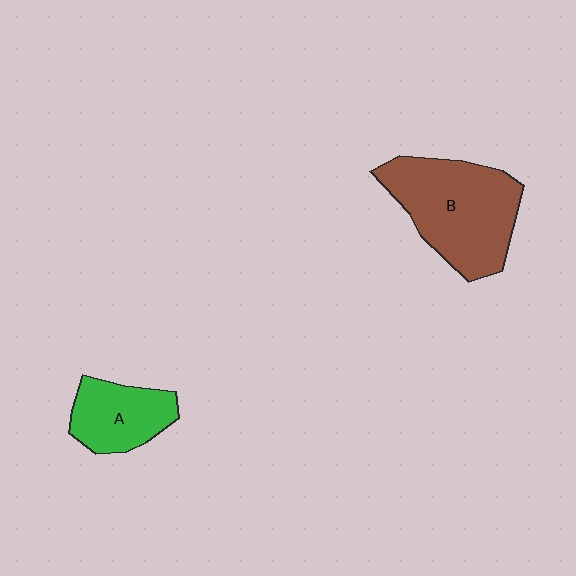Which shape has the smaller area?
Shape A (green).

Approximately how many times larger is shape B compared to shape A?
Approximately 1.9 times.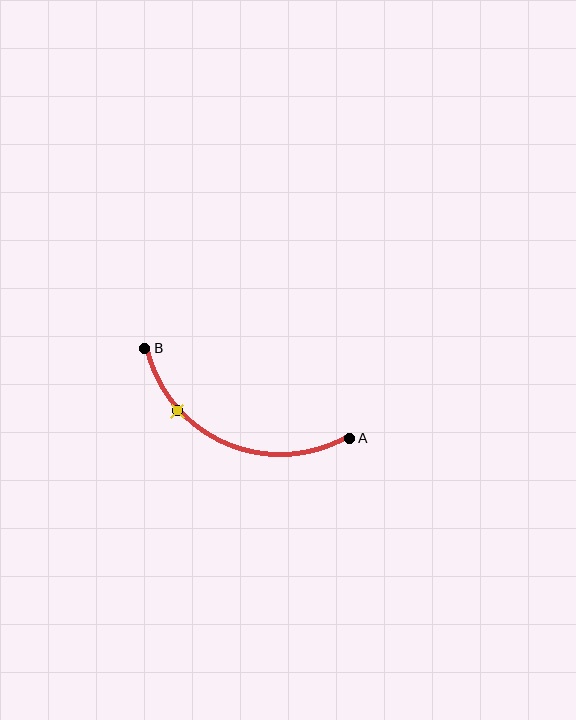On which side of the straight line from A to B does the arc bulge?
The arc bulges below the straight line connecting A and B.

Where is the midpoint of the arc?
The arc midpoint is the point on the curve farthest from the straight line joining A and B. It sits below that line.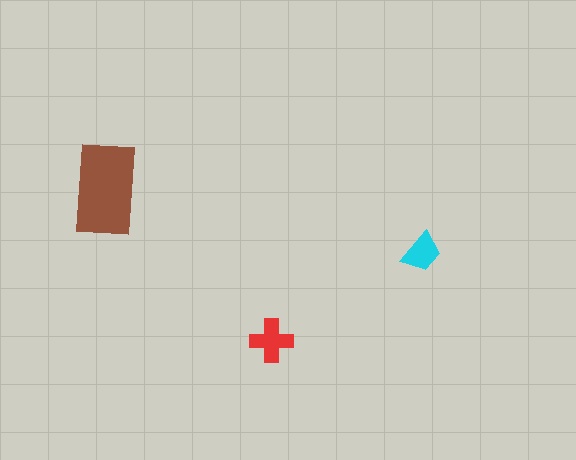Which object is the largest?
The brown rectangle.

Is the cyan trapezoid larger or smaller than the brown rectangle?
Smaller.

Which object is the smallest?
The cyan trapezoid.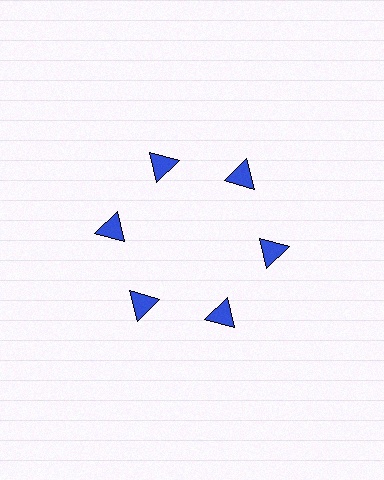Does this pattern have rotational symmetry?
Yes, this pattern has 6-fold rotational symmetry. It looks the same after rotating 60 degrees around the center.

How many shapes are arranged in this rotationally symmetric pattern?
There are 6 shapes, arranged in 6 groups of 1.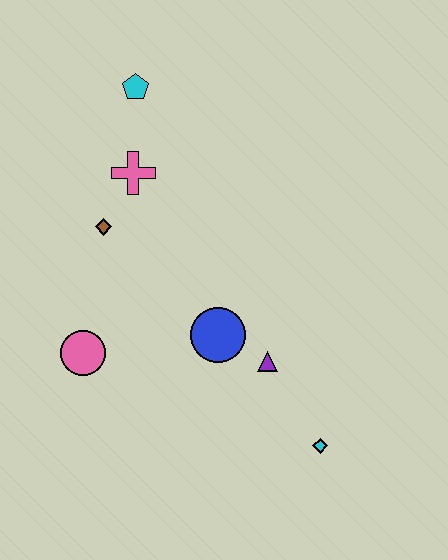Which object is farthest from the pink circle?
The cyan pentagon is farthest from the pink circle.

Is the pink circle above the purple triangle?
Yes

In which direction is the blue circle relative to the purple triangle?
The blue circle is to the left of the purple triangle.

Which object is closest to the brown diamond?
The pink cross is closest to the brown diamond.